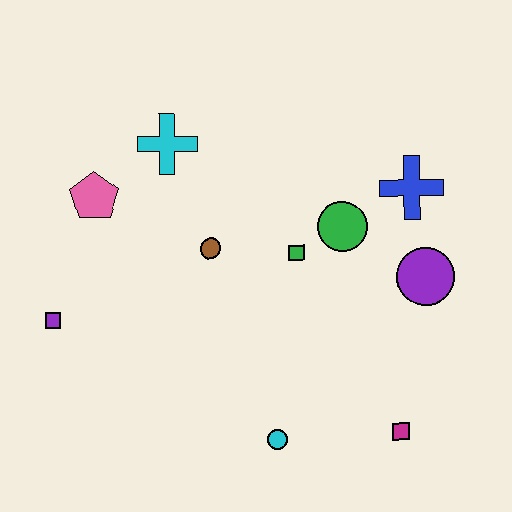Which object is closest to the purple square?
The pink pentagon is closest to the purple square.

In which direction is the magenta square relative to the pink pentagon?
The magenta square is to the right of the pink pentagon.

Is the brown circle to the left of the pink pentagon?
No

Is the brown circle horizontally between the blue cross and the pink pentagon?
Yes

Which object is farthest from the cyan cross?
The magenta square is farthest from the cyan cross.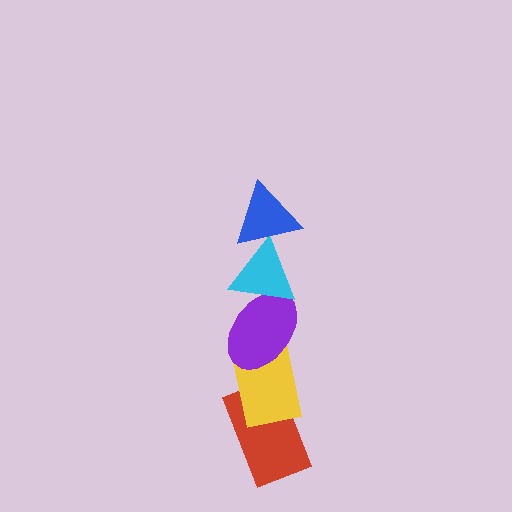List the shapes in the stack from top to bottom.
From top to bottom: the blue triangle, the cyan triangle, the purple ellipse, the yellow rectangle, the red rectangle.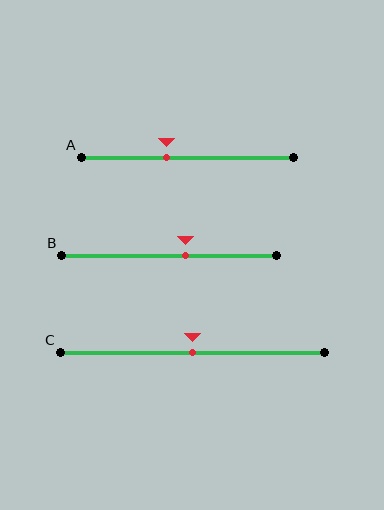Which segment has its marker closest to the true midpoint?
Segment C has its marker closest to the true midpoint.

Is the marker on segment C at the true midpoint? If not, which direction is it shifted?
Yes, the marker on segment C is at the true midpoint.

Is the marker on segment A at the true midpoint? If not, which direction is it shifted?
No, the marker on segment A is shifted to the left by about 10% of the segment length.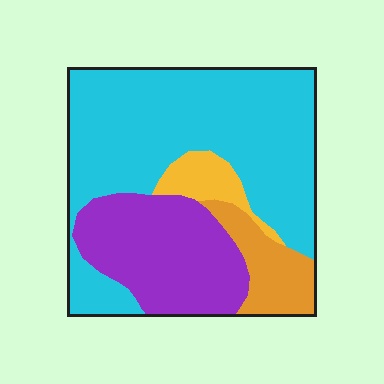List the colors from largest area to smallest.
From largest to smallest: cyan, purple, orange, yellow.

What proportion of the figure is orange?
Orange covers roughly 10% of the figure.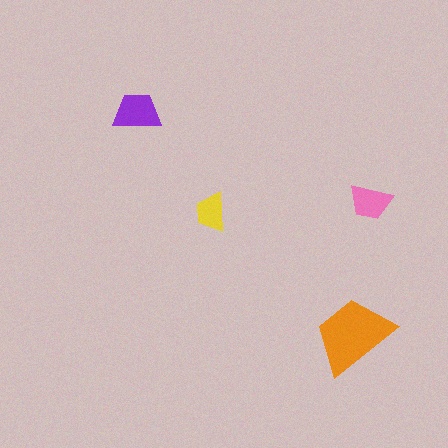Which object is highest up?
The purple trapezoid is topmost.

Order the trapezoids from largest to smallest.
the orange one, the purple one, the pink one, the yellow one.